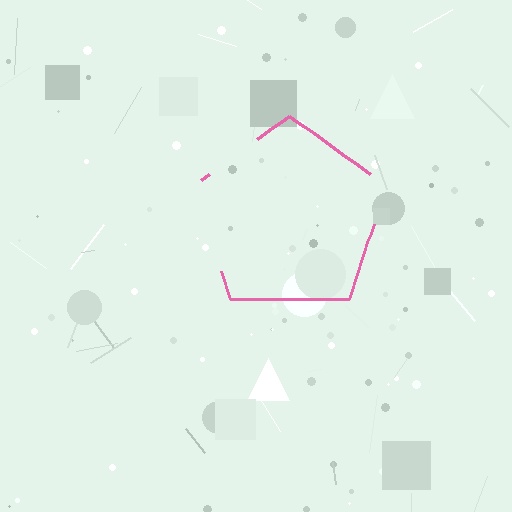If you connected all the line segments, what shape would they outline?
They would outline a pentagon.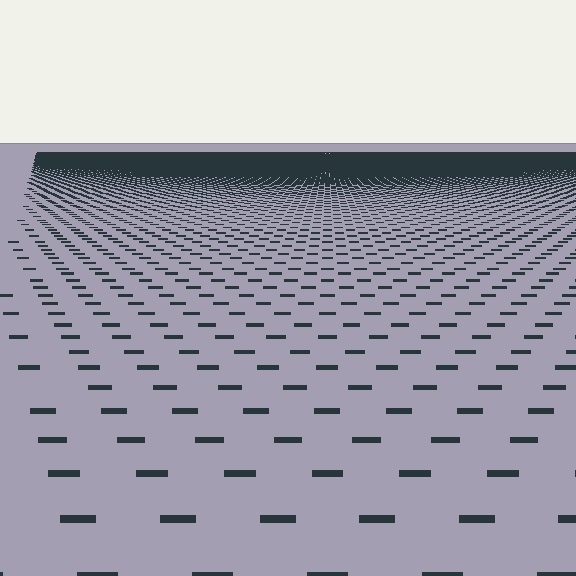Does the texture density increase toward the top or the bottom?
Density increases toward the top.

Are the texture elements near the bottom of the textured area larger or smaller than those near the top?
Larger. Near the bottom, elements are closer to the viewer and appear at a bigger on-screen size.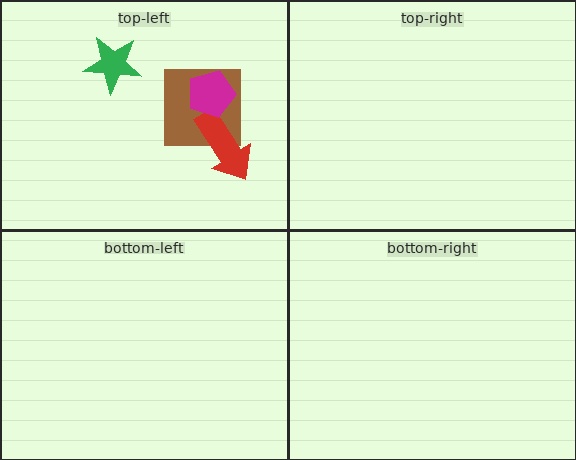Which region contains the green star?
The top-left region.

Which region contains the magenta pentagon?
The top-left region.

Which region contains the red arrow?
The top-left region.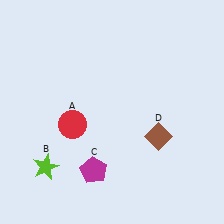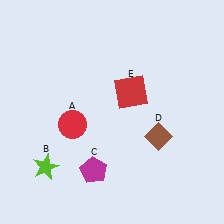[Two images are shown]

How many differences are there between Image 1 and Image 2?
There is 1 difference between the two images.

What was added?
A red square (E) was added in Image 2.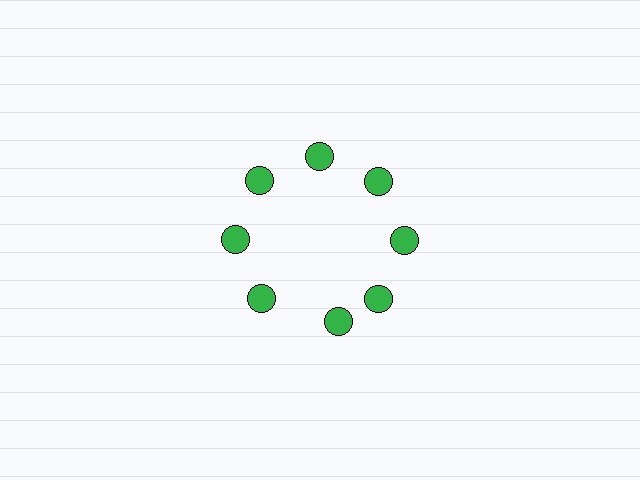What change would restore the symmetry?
The symmetry would be restored by rotating it back into even spacing with its neighbors so that all 8 circles sit at equal angles and equal distance from the center.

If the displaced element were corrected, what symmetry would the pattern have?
It would have 8-fold rotational symmetry — the pattern would map onto itself every 45 degrees.